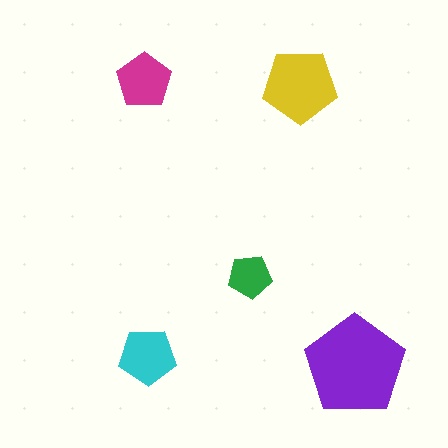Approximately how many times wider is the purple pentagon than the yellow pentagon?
About 1.5 times wider.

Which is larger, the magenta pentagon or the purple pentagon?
The purple one.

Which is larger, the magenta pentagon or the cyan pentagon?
The cyan one.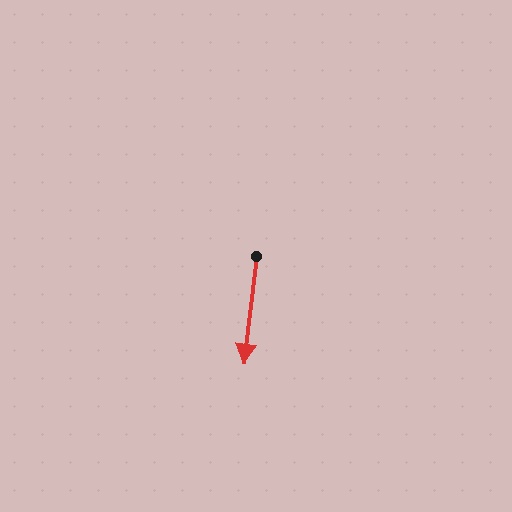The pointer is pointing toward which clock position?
Roughly 6 o'clock.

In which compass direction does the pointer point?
South.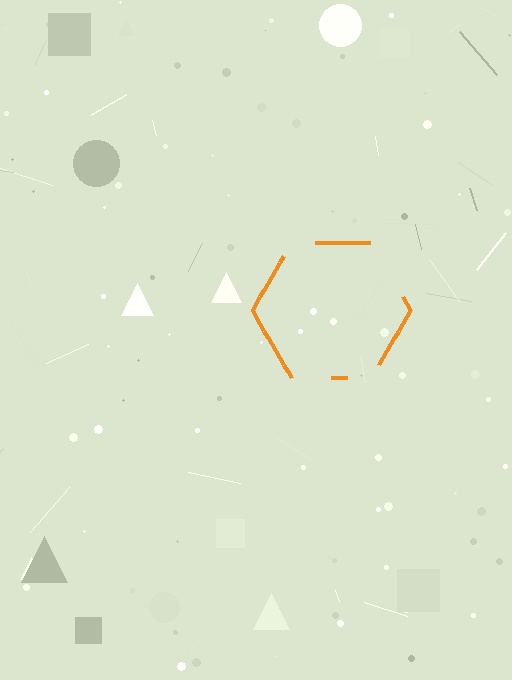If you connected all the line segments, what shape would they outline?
They would outline a hexagon.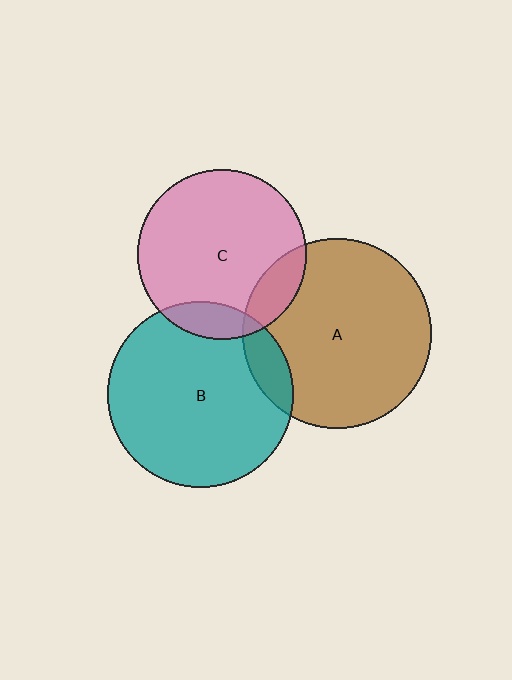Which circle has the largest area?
Circle A (brown).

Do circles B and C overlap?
Yes.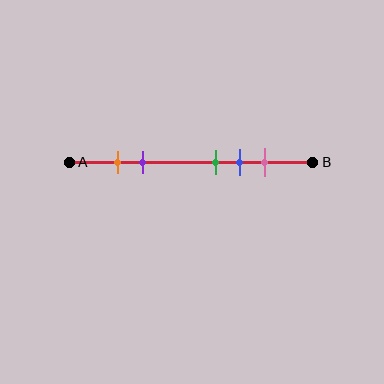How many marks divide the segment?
There are 5 marks dividing the segment.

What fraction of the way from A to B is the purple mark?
The purple mark is approximately 30% (0.3) of the way from A to B.